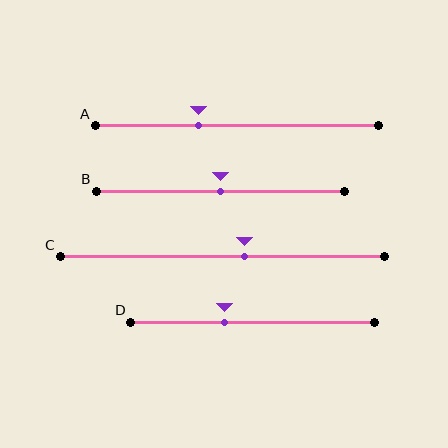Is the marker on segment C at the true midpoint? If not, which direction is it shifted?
No, the marker on segment C is shifted to the right by about 7% of the segment length.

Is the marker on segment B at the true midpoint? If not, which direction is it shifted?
Yes, the marker on segment B is at the true midpoint.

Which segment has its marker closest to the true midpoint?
Segment B has its marker closest to the true midpoint.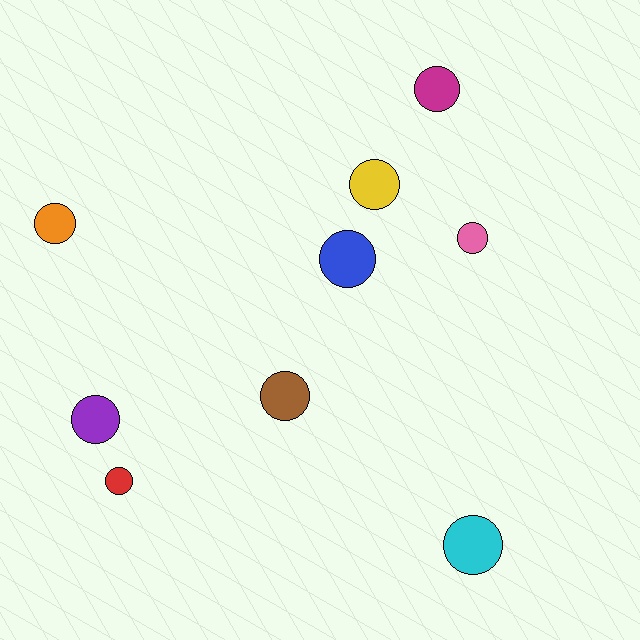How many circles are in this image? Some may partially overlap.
There are 9 circles.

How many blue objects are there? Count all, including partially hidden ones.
There is 1 blue object.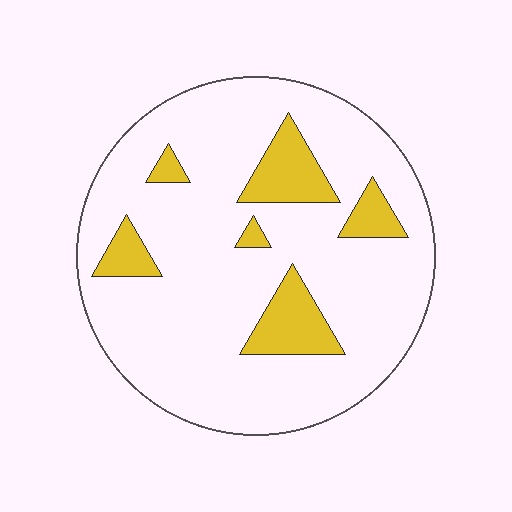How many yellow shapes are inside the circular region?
6.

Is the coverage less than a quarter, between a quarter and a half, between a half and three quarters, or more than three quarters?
Less than a quarter.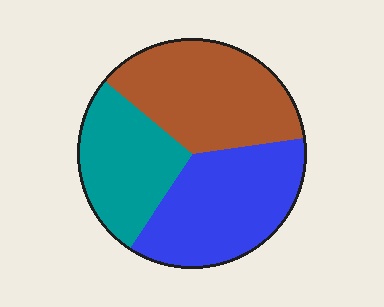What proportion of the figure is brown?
Brown takes up about three eighths (3/8) of the figure.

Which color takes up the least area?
Teal, at roughly 25%.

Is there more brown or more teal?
Brown.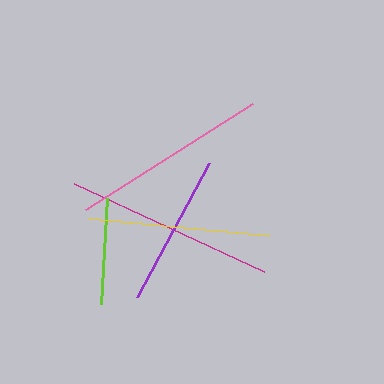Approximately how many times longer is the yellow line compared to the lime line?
The yellow line is approximately 1.7 times the length of the lime line.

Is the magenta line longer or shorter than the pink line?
The magenta line is longer than the pink line.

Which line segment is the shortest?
The lime line is the shortest at approximately 106 pixels.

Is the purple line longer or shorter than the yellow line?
The yellow line is longer than the purple line.